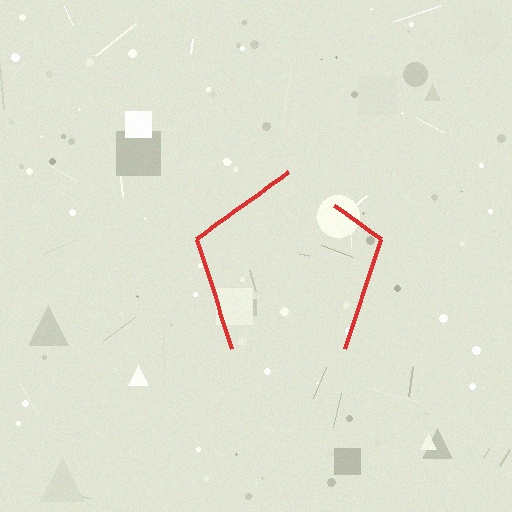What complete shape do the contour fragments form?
The contour fragments form a pentagon.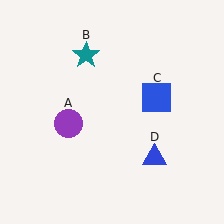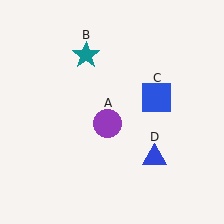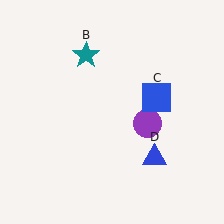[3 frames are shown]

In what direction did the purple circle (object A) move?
The purple circle (object A) moved right.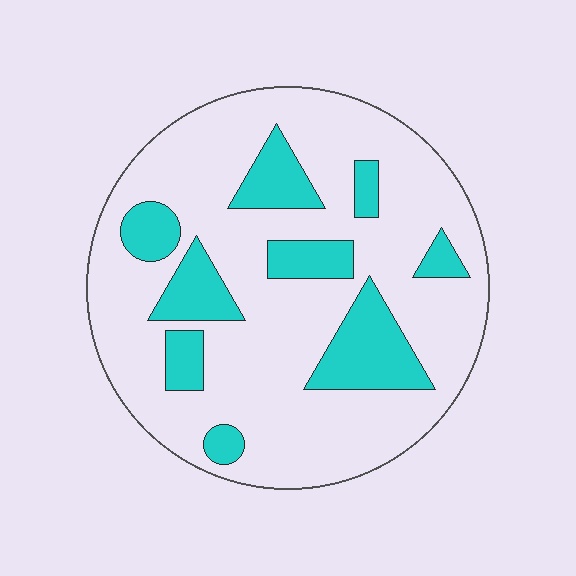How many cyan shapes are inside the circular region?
9.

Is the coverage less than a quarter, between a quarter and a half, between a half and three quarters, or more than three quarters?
Less than a quarter.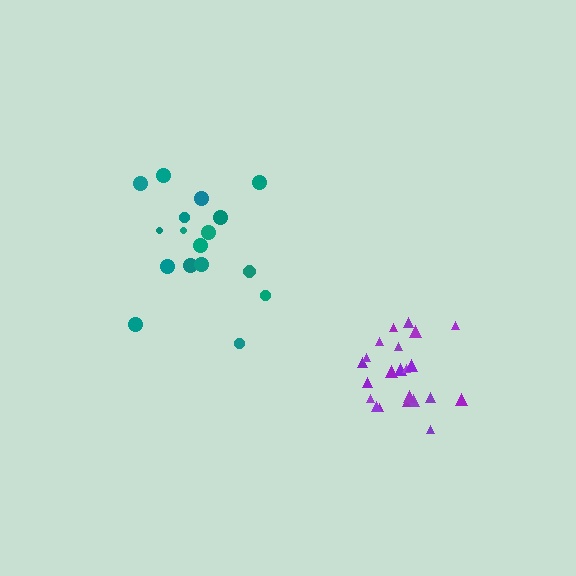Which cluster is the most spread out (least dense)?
Teal.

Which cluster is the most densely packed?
Purple.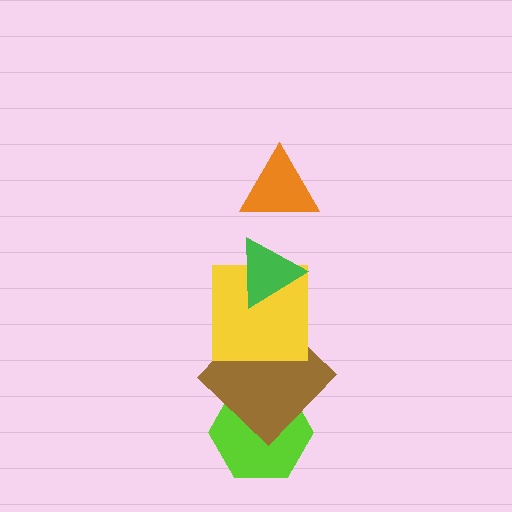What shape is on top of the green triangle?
The orange triangle is on top of the green triangle.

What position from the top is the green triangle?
The green triangle is 2nd from the top.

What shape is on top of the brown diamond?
The yellow square is on top of the brown diamond.